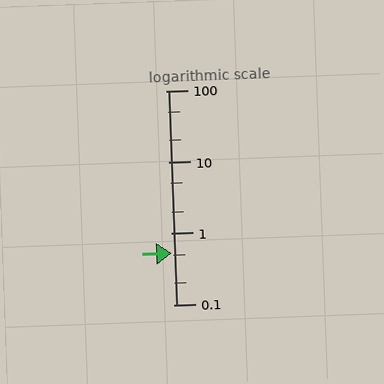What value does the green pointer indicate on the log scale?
The pointer indicates approximately 0.53.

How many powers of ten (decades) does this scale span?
The scale spans 3 decades, from 0.1 to 100.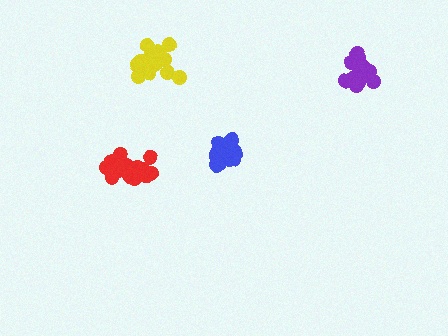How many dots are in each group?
Group 1: 16 dots, Group 2: 21 dots, Group 3: 18 dots, Group 4: 16 dots (71 total).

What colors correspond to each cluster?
The clusters are colored: blue, red, yellow, purple.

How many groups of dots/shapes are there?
There are 4 groups.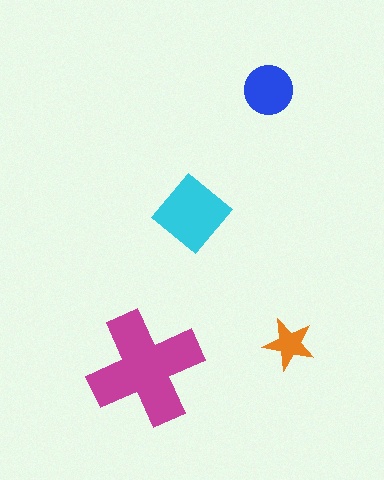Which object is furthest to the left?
The magenta cross is leftmost.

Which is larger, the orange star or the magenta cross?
The magenta cross.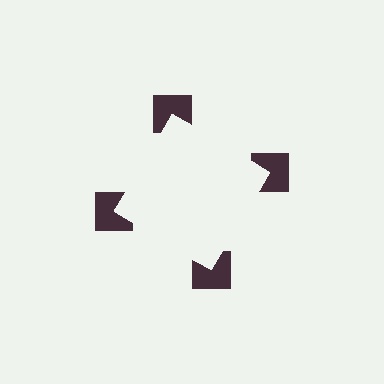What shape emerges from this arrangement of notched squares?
An illusory square — its edges are inferred from the aligned wedge cuts in the notched squares, not physically drawn.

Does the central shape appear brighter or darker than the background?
It typically appears slightly brighter than the background, even though no actual brightness change is drawn.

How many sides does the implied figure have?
4 sides.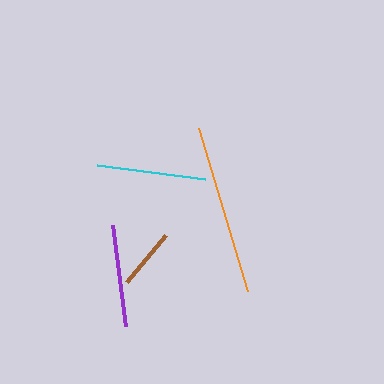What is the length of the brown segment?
The brown segment is approximately 61 pixels long.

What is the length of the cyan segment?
The cyan segment is approximately 110 pixels long.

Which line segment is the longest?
The orange line is the longest at approximately 170 pixels.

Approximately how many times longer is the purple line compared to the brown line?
The purple line is approximately 1.7 times the length of the brown line.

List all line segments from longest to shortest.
From longest to shortest: orange, cyan, purple, brown.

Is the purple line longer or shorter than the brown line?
The purple line is longer than the brown line.